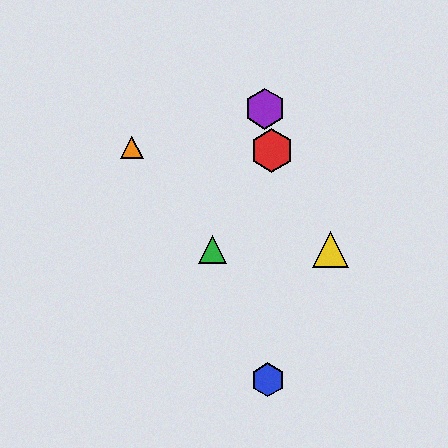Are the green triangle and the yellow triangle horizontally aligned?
Yes, both are at y≈249.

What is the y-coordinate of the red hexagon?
The red hexagon is at y≈150.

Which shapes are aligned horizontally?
The green triangle, the yellow triangle are aligned horizontally.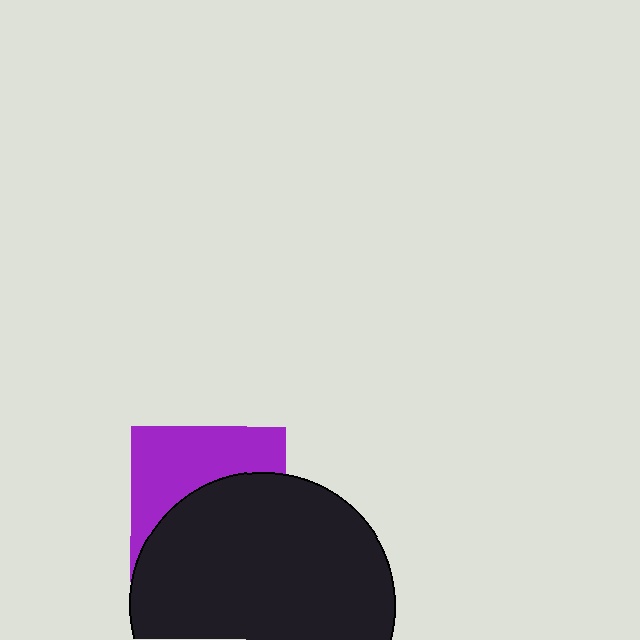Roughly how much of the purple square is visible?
A small part of it is visible (roughly 44%).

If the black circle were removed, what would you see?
You would see the complete purple square.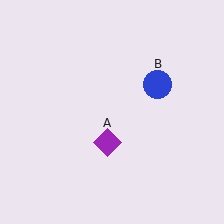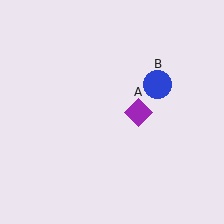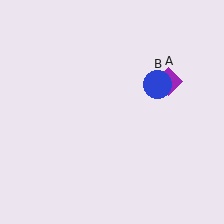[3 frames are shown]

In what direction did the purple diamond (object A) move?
The purple diamond (object A) moved up and to the right.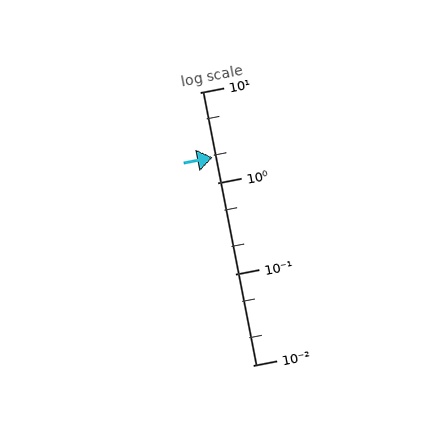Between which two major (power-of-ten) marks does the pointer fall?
The pointer is between 1 and 10.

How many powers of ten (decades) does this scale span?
The scale spans 3 decades, from 0.01 to 10.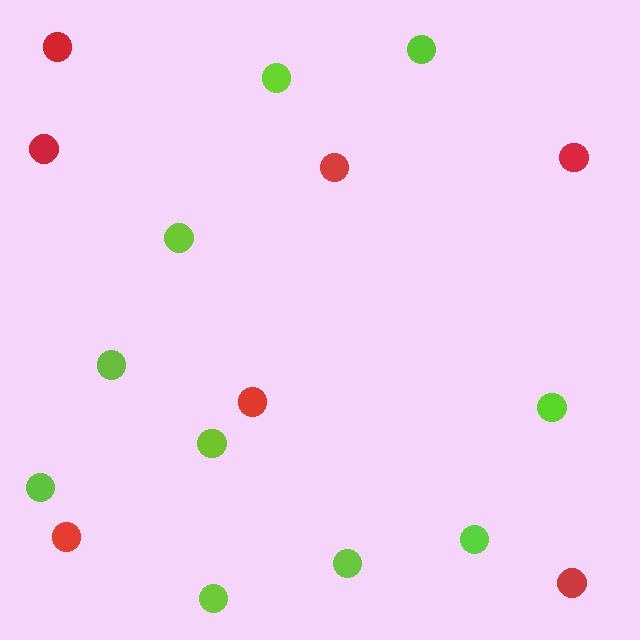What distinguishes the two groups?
There are 2 groups: one group of red circles (7) and one group of lime circles (10).